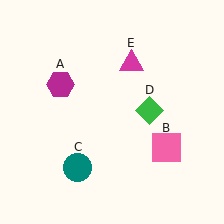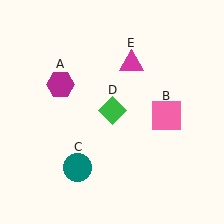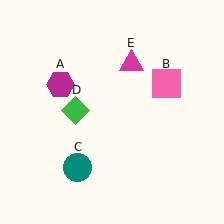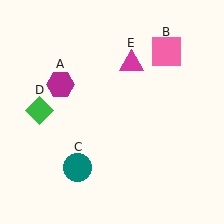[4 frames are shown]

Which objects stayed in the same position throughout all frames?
Magenta hexagon (object A) and teal circle (object C) and magenta triangle (object E) remained stationary.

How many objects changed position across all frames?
2 objects changed position: pink square (object B), green diamond (object D).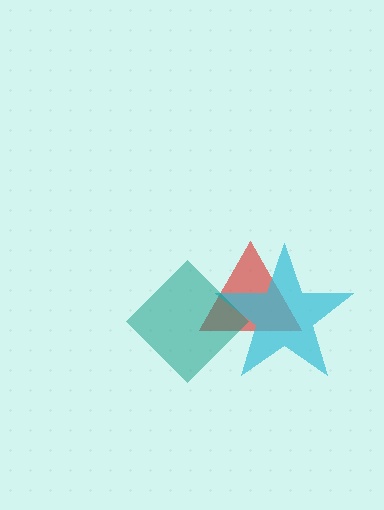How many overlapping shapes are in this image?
There are 3 overlapping shapes in the image.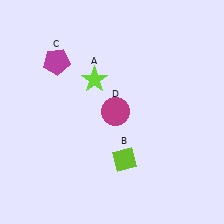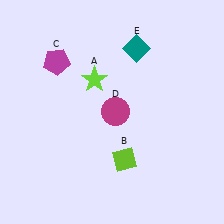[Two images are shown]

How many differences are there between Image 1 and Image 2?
There is 1 difference between the two images.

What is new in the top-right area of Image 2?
A teal diamond (E) was added in the top-right area of Image 2.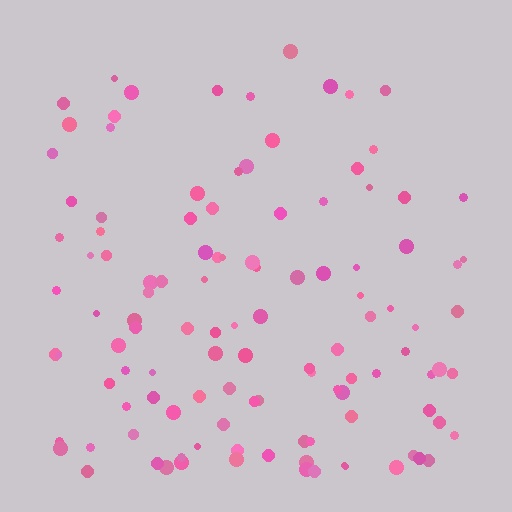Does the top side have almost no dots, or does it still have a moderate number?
Still a moderate number, just noticeably fewer than the bottom.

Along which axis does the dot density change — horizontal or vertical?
Vertical.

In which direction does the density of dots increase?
From top to bottom, with the bottom side densest.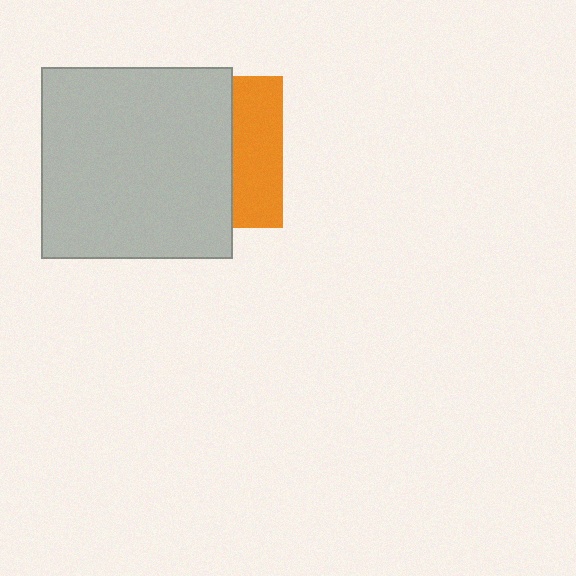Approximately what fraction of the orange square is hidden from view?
Roughly 68% of the orange square is hidden behind the light gray square.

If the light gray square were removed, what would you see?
You would see the complete orange square.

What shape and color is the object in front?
The object in front is a light gray square.